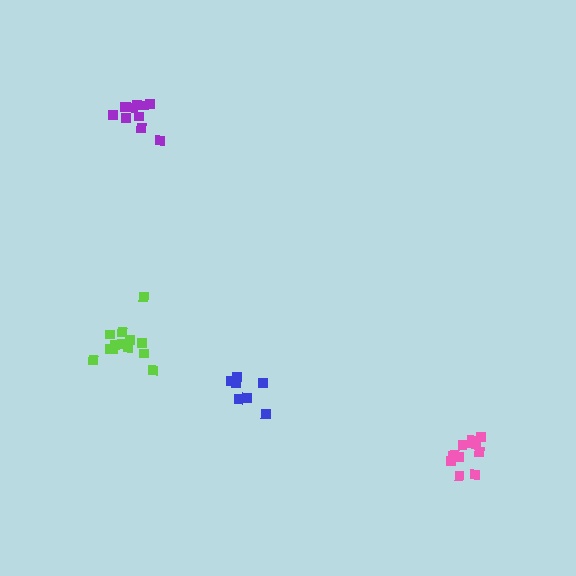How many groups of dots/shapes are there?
There are 4 groups.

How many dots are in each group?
Group 1: 13 dots, Group 2: 10 dots, Group 3: 7 dots, Group 4: 12 dots (42 total).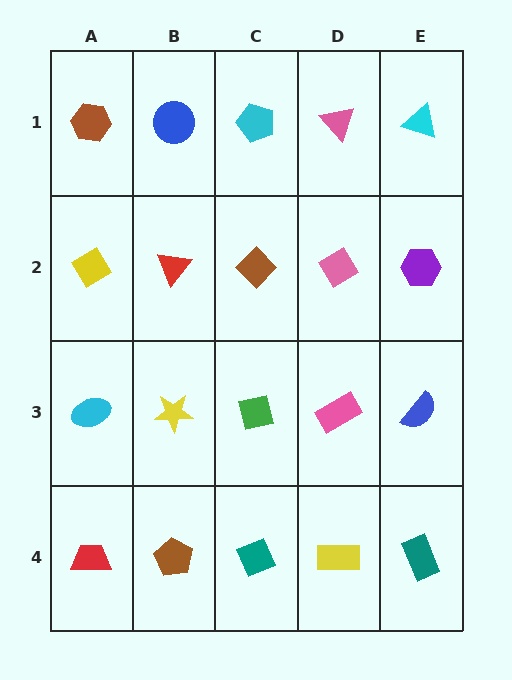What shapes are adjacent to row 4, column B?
A yellow star (row 3, column B), a red trapezoid (row 4, column A), a teal diamond (row 4, column C).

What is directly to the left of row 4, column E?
A yellow rectangle.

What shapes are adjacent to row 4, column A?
A cyan ellipse (row 3, column A), a brown pentagon (row 4, column B).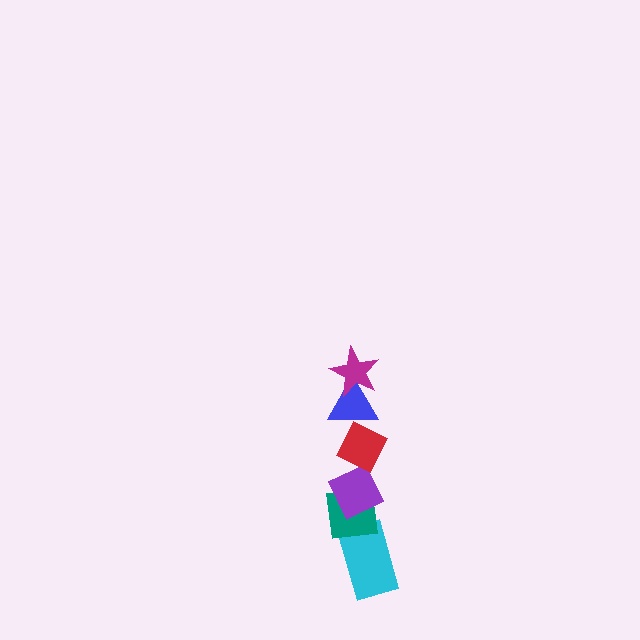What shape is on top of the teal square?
The purple diamond is on top of the teal square.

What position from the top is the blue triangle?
The blue triangle is 2nd from the top.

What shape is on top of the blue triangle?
The magenta star is on top of the blue triangle.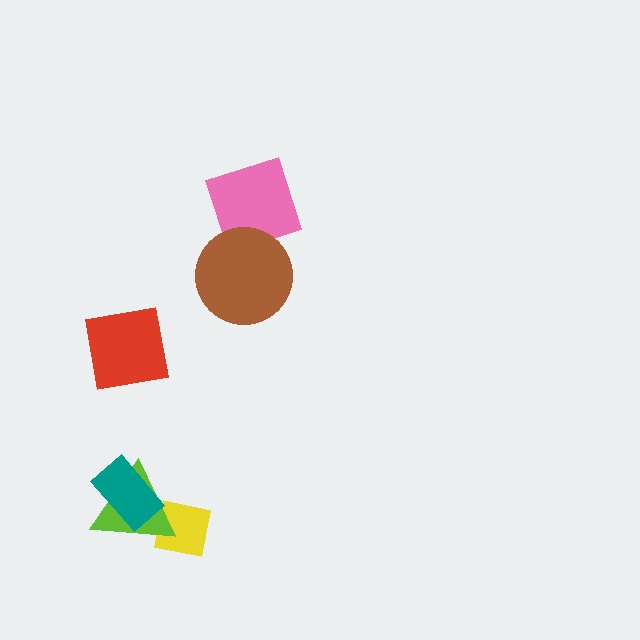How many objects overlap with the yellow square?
1 object overlaps with the yellow square.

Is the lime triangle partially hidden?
Yes, it is partially covered by another shape.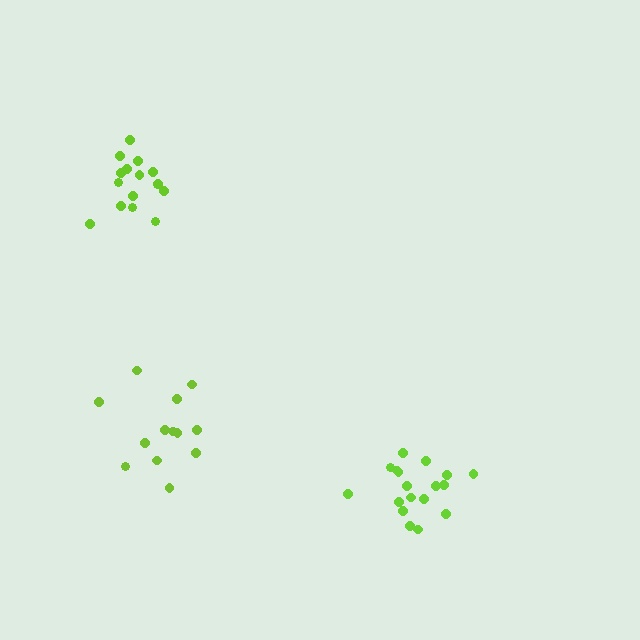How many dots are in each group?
Group 1: 18 dots, Group 2: 16 dots, Group 3: 13 dots (47 total).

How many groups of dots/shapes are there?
There are 3 groups.